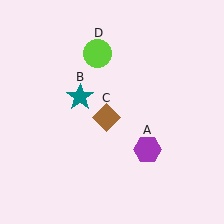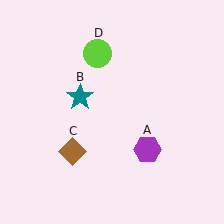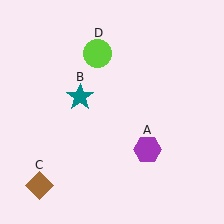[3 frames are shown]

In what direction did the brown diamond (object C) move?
The brown diamond (object C) moved down and to the left.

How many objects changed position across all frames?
1 object changed position: brown diamond (object C).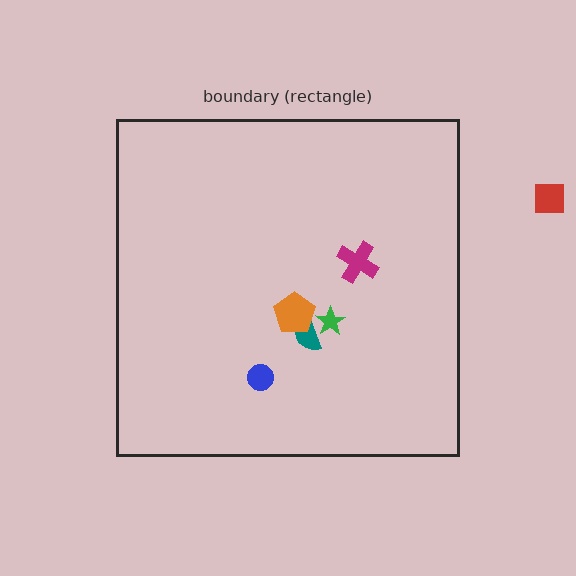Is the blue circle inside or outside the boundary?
Inside.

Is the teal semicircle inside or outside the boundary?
Inside.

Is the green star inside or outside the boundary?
Inside.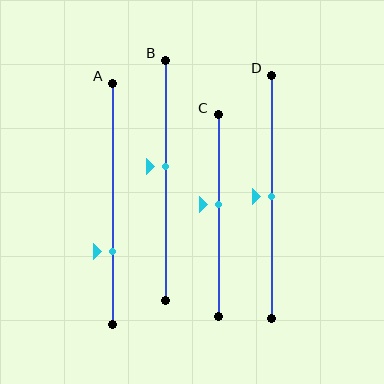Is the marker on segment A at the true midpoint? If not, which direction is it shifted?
No, the marker on segment A is shifted downward by about 20% of the segment length.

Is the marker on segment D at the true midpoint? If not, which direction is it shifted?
Yes, the marker on segment D is at the true midpoint.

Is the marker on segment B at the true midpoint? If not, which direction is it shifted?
No, the marker on segment B is shifted upward by about 5% of the segment length.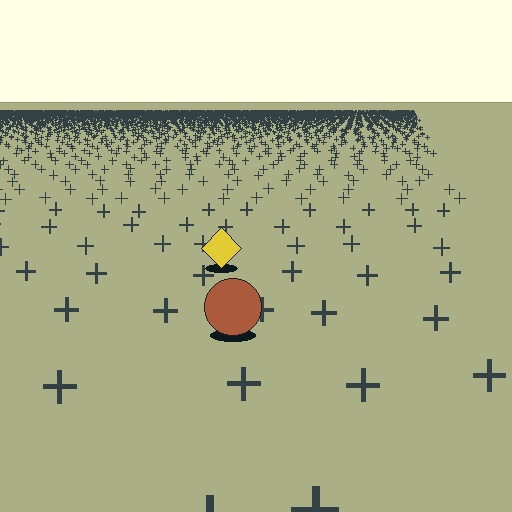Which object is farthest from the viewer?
The yellow diamond is farthest from the viewer. It appears smaller and the ground texture around it is denser.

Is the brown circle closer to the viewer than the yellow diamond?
Yes. The brown circle is closer — you can tell from the texture gradient: the ground texture is coarser near it.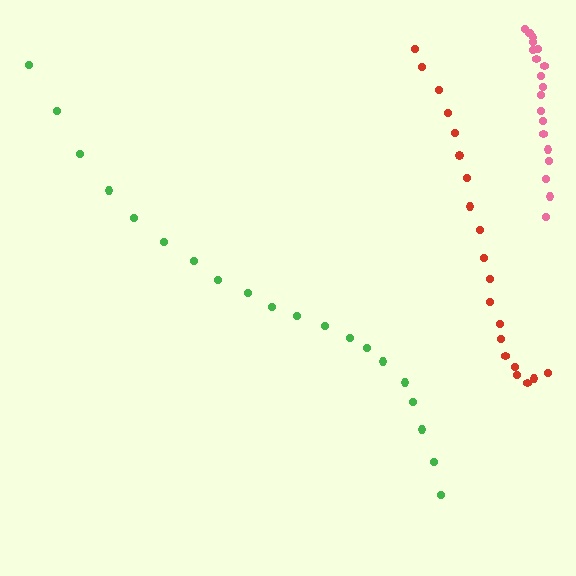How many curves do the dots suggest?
There are 3 distinct paths.